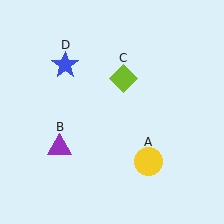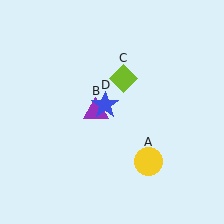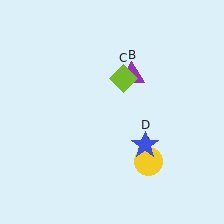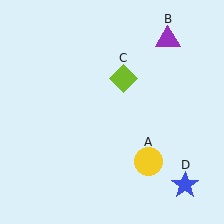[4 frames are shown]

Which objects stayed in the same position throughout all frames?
Yellow circle (object A) and lime diamond (object C) remained stationary.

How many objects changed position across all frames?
2 objects changed position: purple triangle (object B), blue star (object D).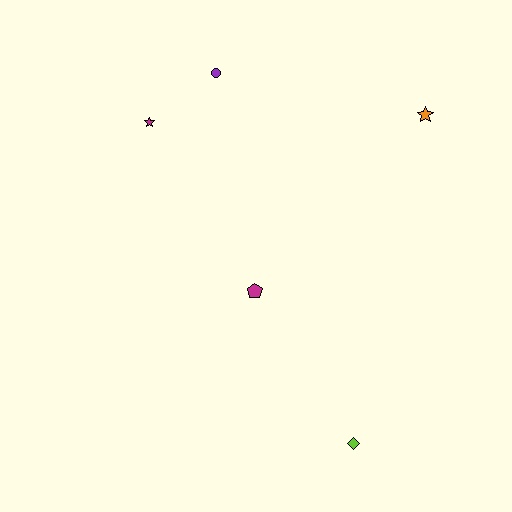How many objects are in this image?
There are 5 objects.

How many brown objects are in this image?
There are no brown objects.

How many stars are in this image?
There are 2 stars.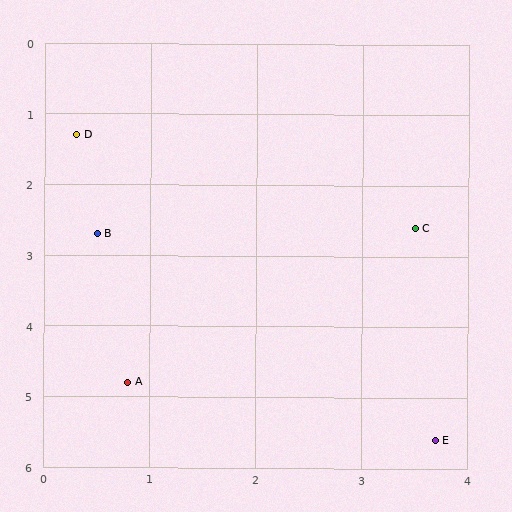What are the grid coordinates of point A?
Point A is at approximately (0.8, 4.8).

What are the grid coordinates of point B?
Point B is at approximately (0.5, 2.7).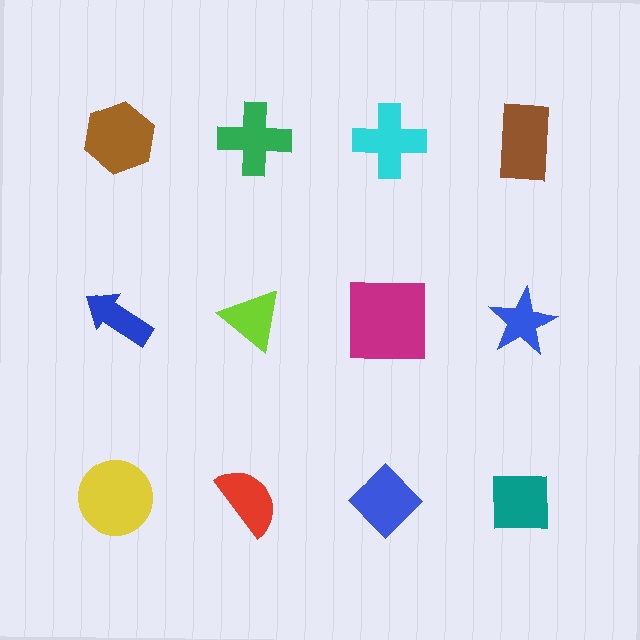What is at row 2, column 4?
A blue star.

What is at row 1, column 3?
A cyan cross.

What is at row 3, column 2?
A red semicircle.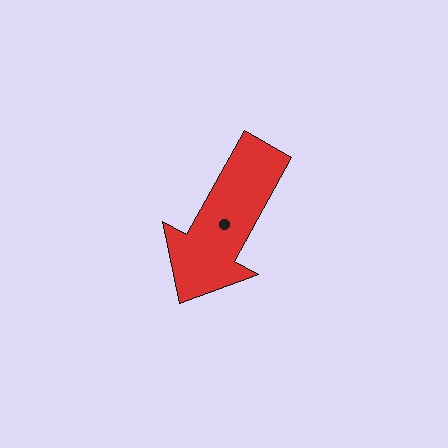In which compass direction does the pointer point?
Southwest.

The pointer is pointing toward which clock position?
Roughly 7 o'clock.